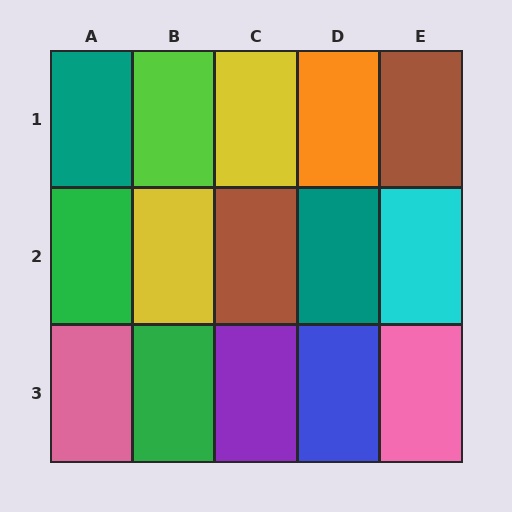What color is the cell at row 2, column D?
Teal.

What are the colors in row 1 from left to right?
Teal, lime, yellow, orange, brown.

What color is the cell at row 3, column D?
Blue.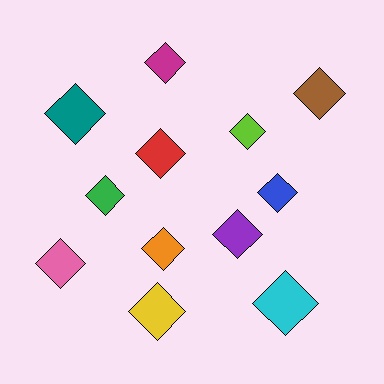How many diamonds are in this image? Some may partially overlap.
There are 12 diamonds.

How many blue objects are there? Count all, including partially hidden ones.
There is 1 blue object.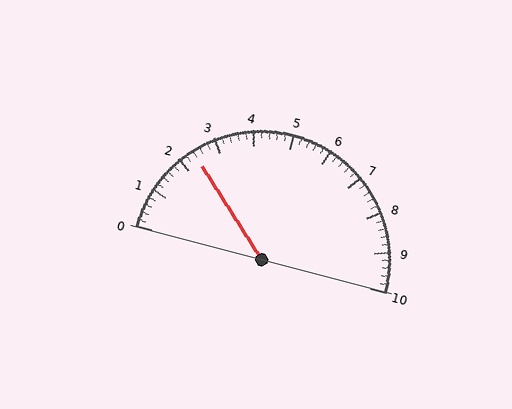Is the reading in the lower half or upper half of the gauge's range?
The reading is in the lower half of the range (0 to 10).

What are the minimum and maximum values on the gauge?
The gauge ranges from 0 to 10.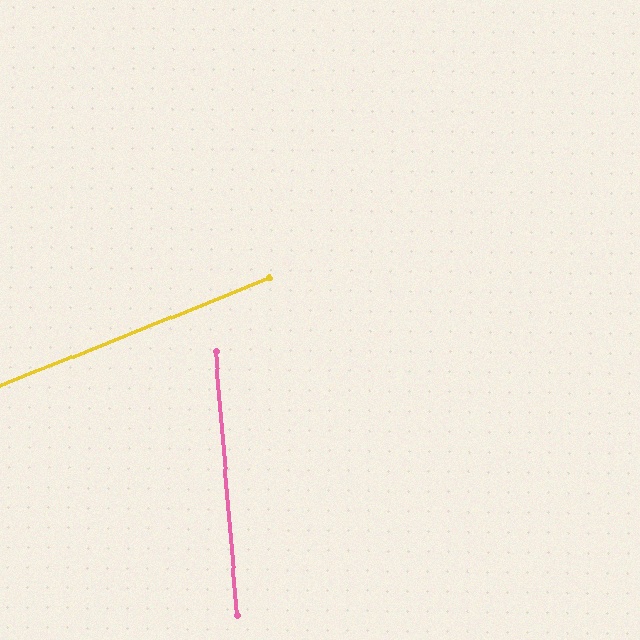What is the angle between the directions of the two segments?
Approximately 73 degrees.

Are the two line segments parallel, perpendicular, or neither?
Neither parallel nor perpendicular — they differ by about 73°.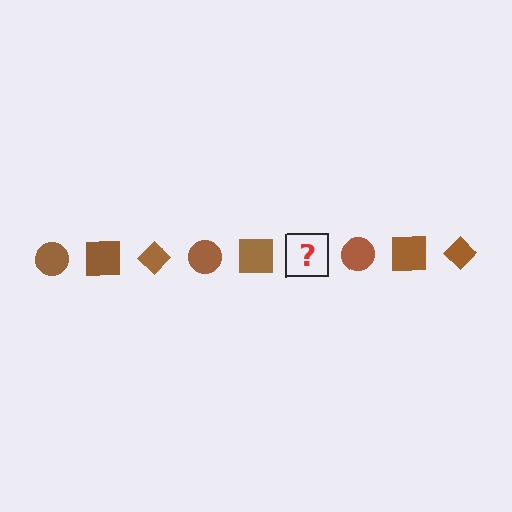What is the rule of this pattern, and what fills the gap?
The rule is that the pattern cycles through circle, square, diamond shapes in brown. The gap should be filled with a brown diamond.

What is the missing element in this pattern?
The missing element is a brown diamond.